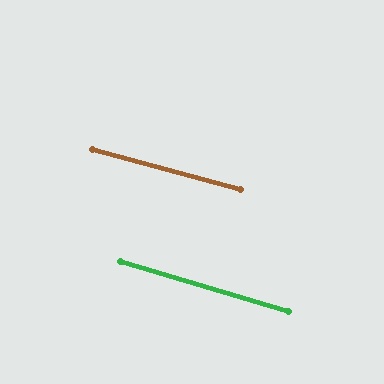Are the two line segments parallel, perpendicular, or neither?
Parallel — their directions differ by only 1.7°.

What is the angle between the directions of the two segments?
Approximately 2 degrees.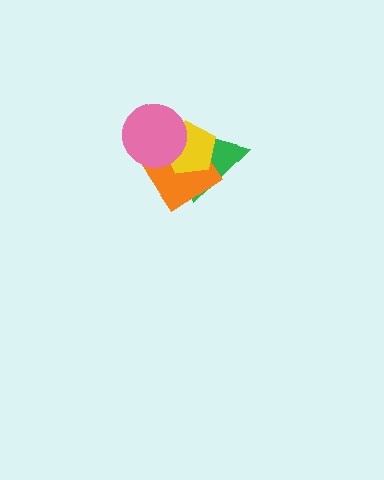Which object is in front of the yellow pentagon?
The pink circle is in front of the yellow pentagon.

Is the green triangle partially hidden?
Yes, it is partially covered by another shape.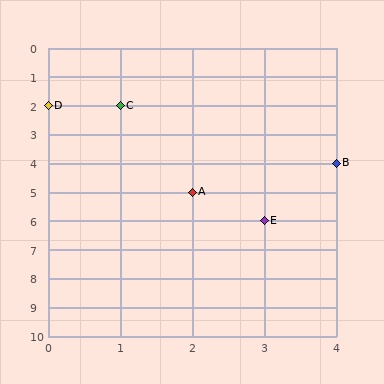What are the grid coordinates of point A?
Point A is at grid coordinates (2, 5).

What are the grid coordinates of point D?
Point D is at grid coordinates (0, 2).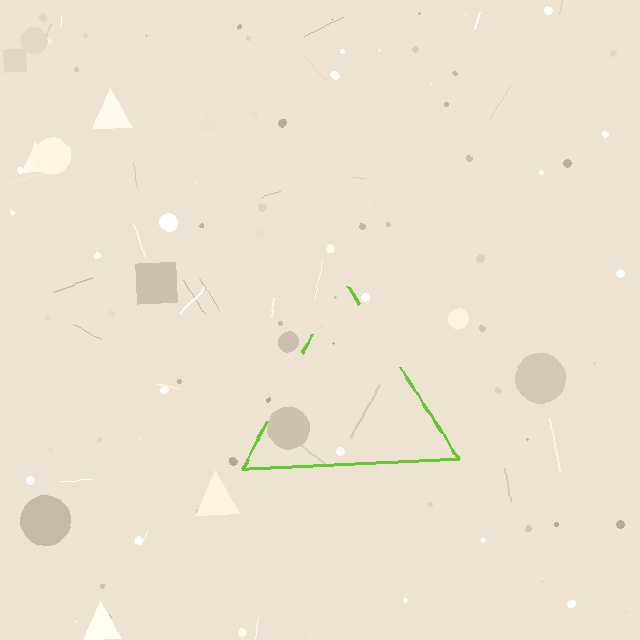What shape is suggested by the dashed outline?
The dashed outline suggests a triangle.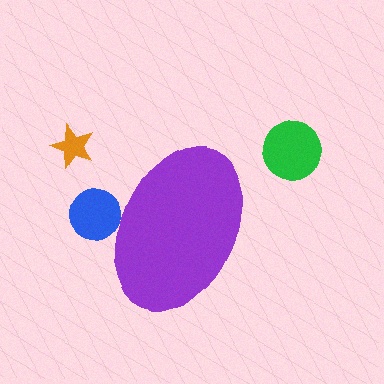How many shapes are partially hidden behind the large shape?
1 shape is partially hidden.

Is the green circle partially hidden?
No, the green circle is fully visible.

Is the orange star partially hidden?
No, the orange star is fully visible.